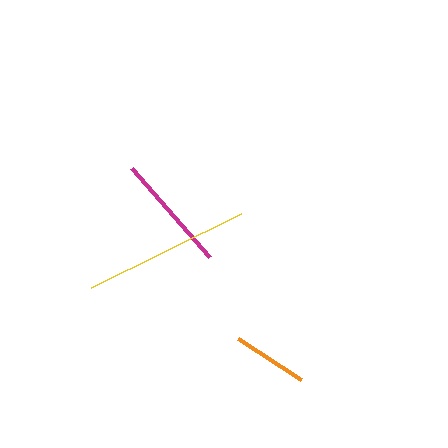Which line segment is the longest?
The yellow line is the longest at approximately 167 pixels.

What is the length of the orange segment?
The orange segment is approximately 75 pixels long.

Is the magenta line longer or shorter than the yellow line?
The yellow line is longer than the magenta line.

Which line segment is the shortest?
The orange line is the shortest at approximately 75 pixels.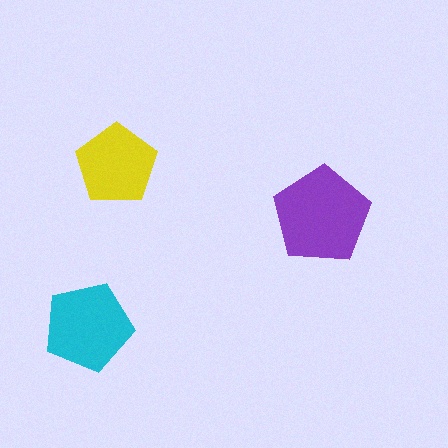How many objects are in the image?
There are 3 objects in the image.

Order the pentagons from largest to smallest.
the purple one, the cyan one, the yellow one.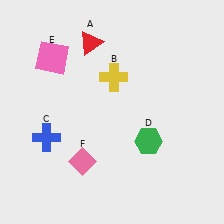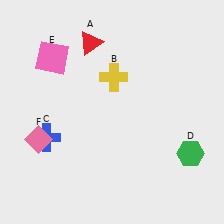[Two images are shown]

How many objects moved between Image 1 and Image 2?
2 objects moved between the two images.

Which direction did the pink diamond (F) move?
The pink diamond (F) moved left.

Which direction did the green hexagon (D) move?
The green hexagon (D) moved right.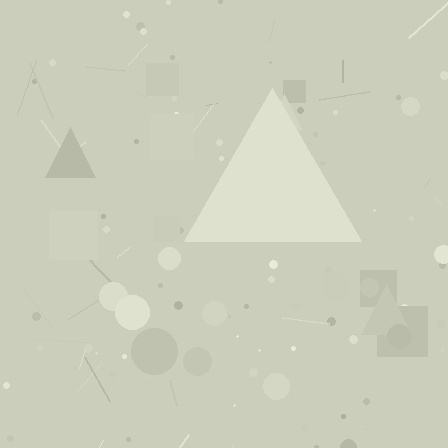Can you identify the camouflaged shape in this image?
The camouflaged shape is a triangle.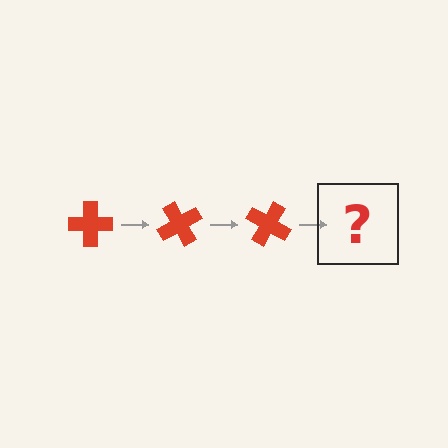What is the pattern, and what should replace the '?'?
The pattern is that the cross rotates 60 degrees each step. The '?' should be a red cross rotated 180 degrees.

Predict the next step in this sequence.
The next step is a red cross rotated 180 degrees.